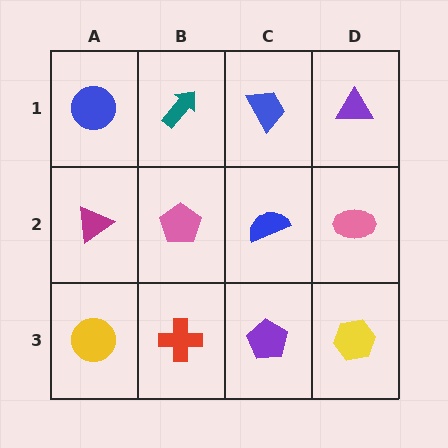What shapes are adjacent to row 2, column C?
A blue trapezoid (row 1, column C), a purple pentagon (row 3, column C), a pink pentagon (row 2, column B), a pink ellipse (row 2, column D).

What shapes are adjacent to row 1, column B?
A pink pentagon (row 2, column B), a blue circle (row 1, column A), a blue trapezoid (row 1, column C).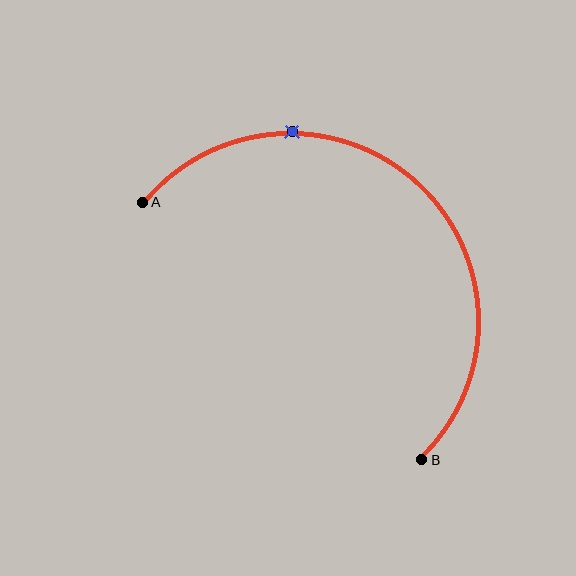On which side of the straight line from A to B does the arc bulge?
The arc bulges above and to the right of the straight line connecting A and B.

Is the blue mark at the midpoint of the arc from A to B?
No. The blue mark lies on the arc but is closer to endpoint A. The arc midpoint would be at the point on the curve equidistant along the arc from both A and B.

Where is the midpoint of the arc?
The arc midpoint is the point on the curve farthest from the straight line joining A and B. It sits above and to the right of that line.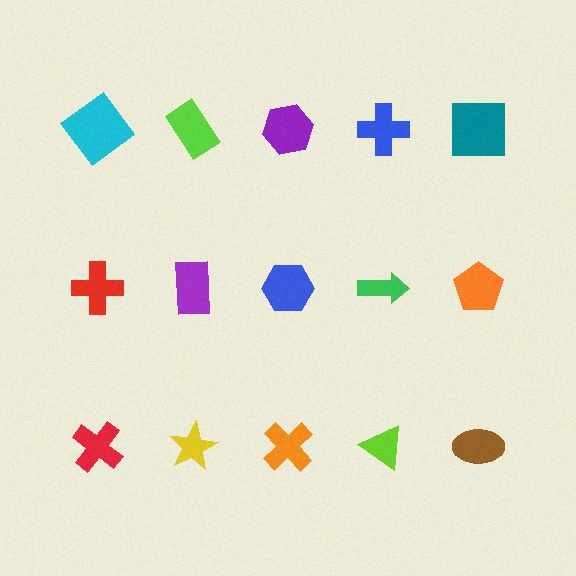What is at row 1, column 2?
A lime rectangle.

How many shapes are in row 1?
5 shapes.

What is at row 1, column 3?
A purple hexagon.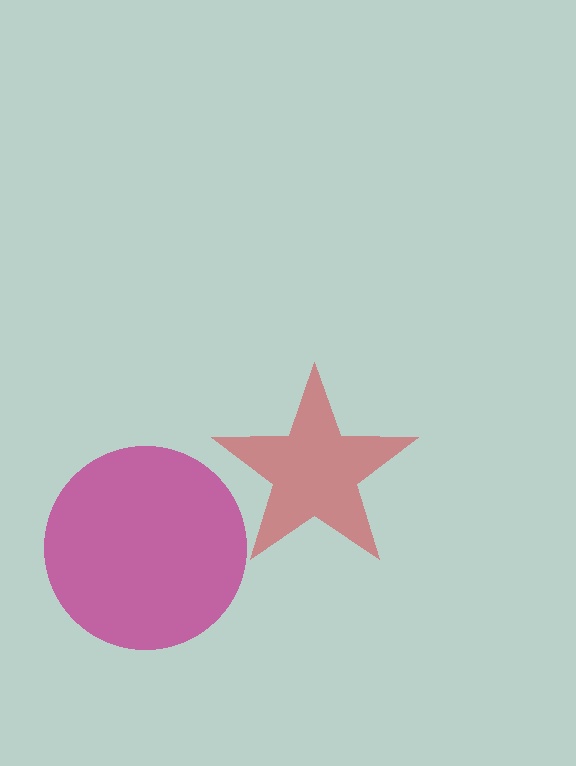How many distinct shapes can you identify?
There are 2 distinct shapes: a red star, a magenta circle.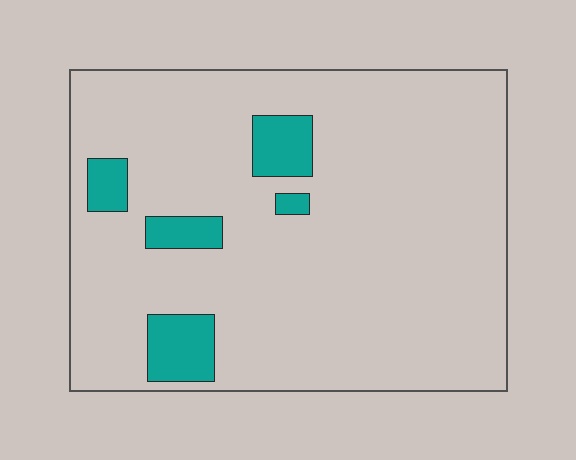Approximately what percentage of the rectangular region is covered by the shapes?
Approximately 10%.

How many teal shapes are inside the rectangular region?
5.